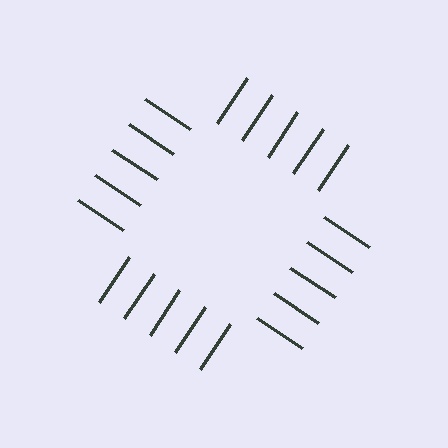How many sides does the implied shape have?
4 sides — the line-ends trace a square.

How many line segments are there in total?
20 — 5 along each of the 4 edges.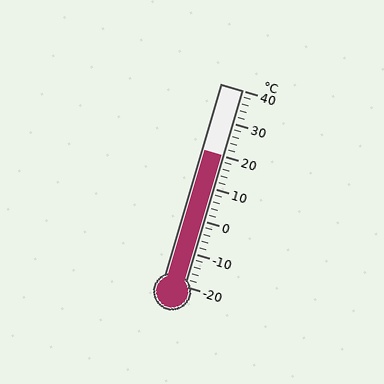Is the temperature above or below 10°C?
The temperature is above 10°C.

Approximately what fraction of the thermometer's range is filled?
The thermometer is filled to approximately 65% of its range.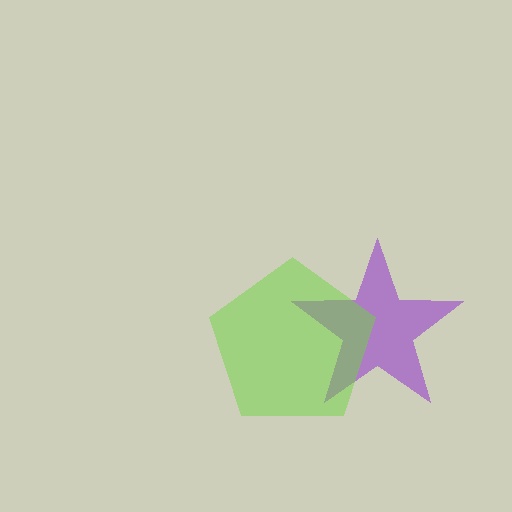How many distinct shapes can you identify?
There are 2 distinct shapes: a purple star, a lime pentagon.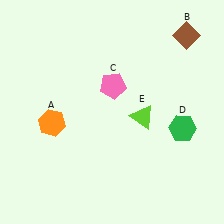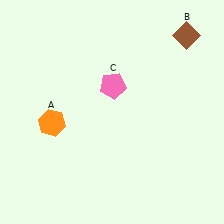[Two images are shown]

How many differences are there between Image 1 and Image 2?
There are 2 differences between the two images.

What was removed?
The lime triangle (E), the green hexagon (D) were removed in Image 2.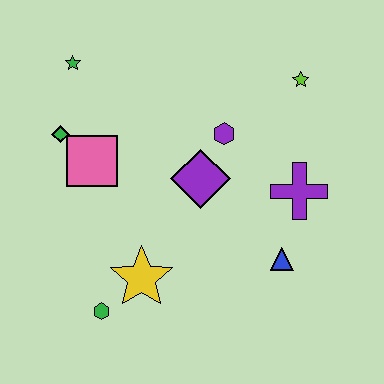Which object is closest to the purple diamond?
The purple hexagon is closest to the purple diamond.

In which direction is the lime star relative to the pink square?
The lime star is to the right of the pink square.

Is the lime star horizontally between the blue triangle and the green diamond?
No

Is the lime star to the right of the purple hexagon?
Yes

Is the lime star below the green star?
Yes